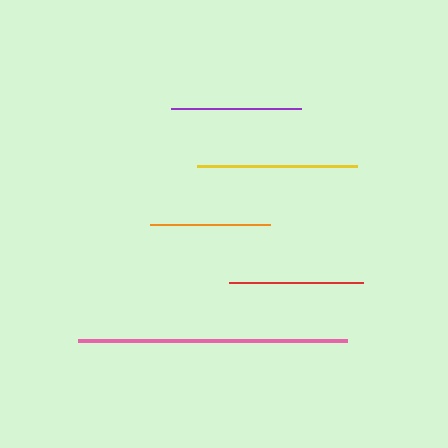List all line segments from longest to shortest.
From longest to shortest: pink, yellow, red, purple, orange.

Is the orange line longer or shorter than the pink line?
The pink line is longer than the orange line.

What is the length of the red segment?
The red segment is approximately 134 pixels long.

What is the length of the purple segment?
The purple segment is approximately 131 pixels long.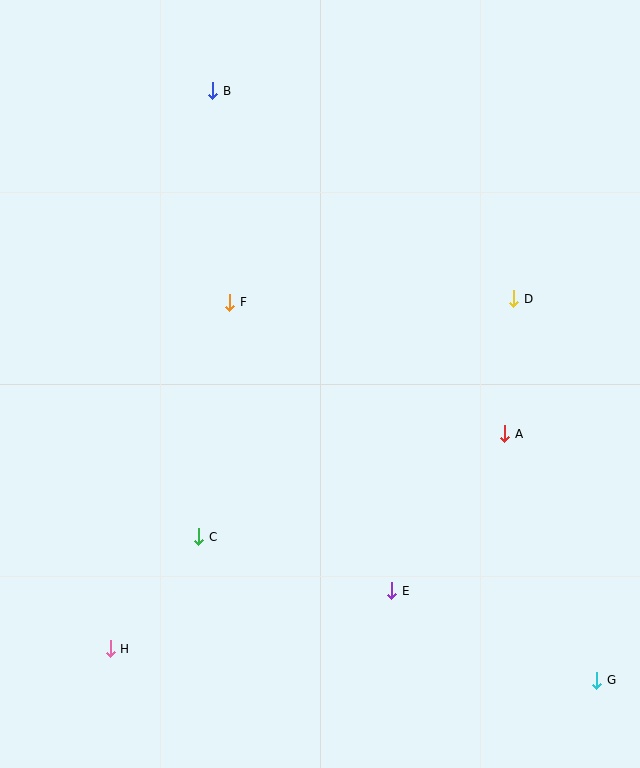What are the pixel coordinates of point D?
Point D is at (514, 299).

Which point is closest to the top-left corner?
Point B is closest to the top-left corner.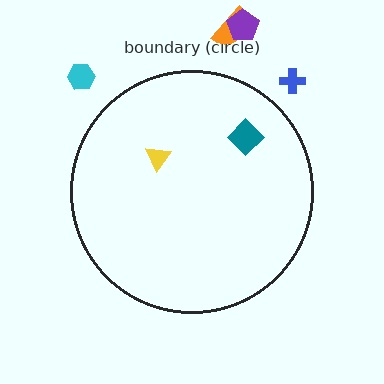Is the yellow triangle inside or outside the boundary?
Inside.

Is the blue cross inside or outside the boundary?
Outside.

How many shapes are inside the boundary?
2 inside, 4 outside.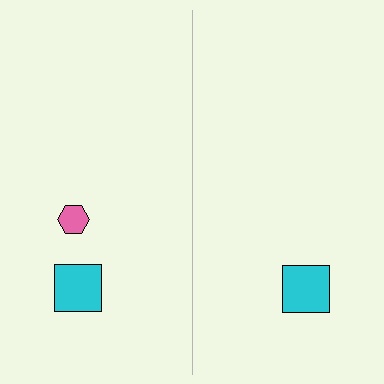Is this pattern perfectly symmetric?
No, the pattern is not perfectly symmetric. A pink hexagon is missing from the right side.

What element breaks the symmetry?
A pink hexagon is missing from the right side.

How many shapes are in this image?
There are 3 shapes in this image.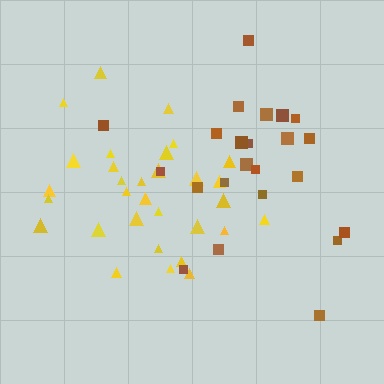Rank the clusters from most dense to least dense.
yellow, brown.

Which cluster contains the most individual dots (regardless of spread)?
Yellow (31).